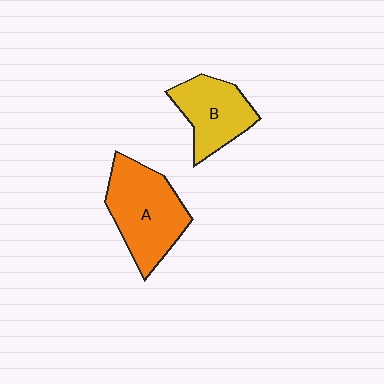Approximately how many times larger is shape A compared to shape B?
Approximately 1.4 times.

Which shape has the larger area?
Shape A (orange).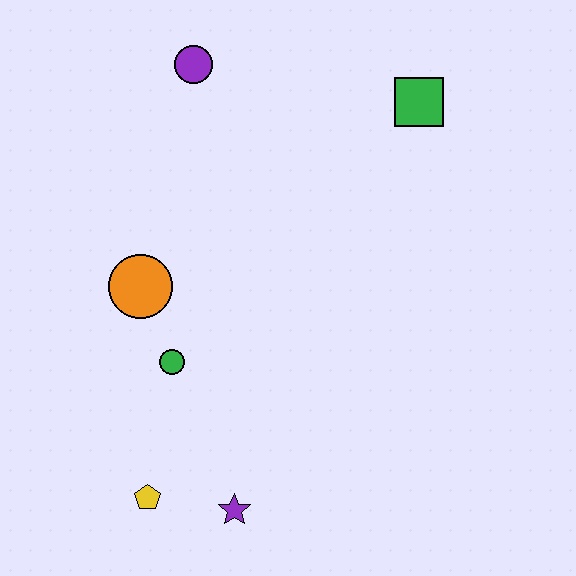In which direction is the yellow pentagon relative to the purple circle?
The yellow pentagon is below the purple circle.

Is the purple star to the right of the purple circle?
Yes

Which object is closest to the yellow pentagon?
The purple star is closest to the yellow pentagon.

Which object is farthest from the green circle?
The green square is farthest from the green circle.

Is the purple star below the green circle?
Yes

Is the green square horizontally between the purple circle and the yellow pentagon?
No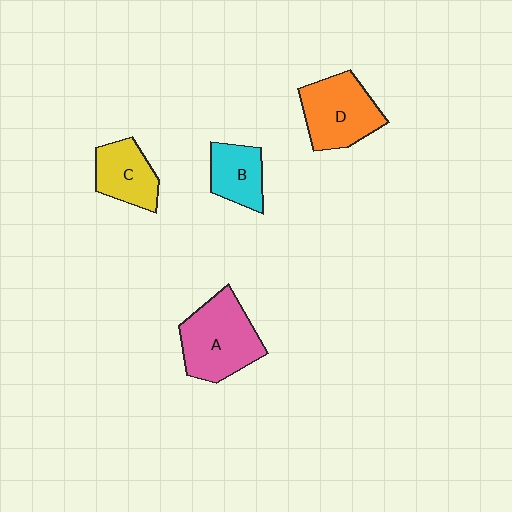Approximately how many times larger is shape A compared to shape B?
Approximately 1.8 times.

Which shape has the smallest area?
Shape B (cyan).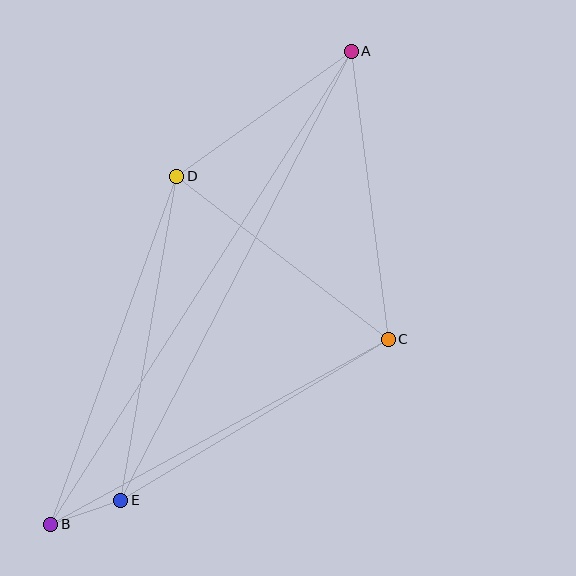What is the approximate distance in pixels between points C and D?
The distance between C and D is approximately 267 pixels.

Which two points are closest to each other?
Points B and E are closest to each other.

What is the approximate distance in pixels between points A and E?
The distance between A and E is approximately 504 pixels.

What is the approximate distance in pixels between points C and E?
The distance between C and E is approximately 312 pixels.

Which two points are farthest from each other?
Points A and B are farthest from each other.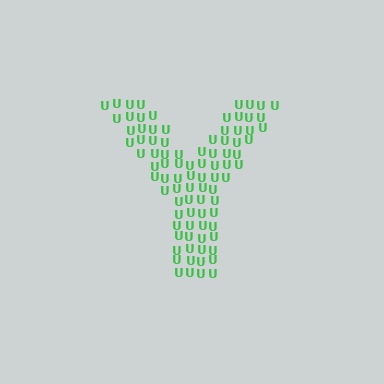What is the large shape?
The large shape is the letter Y.